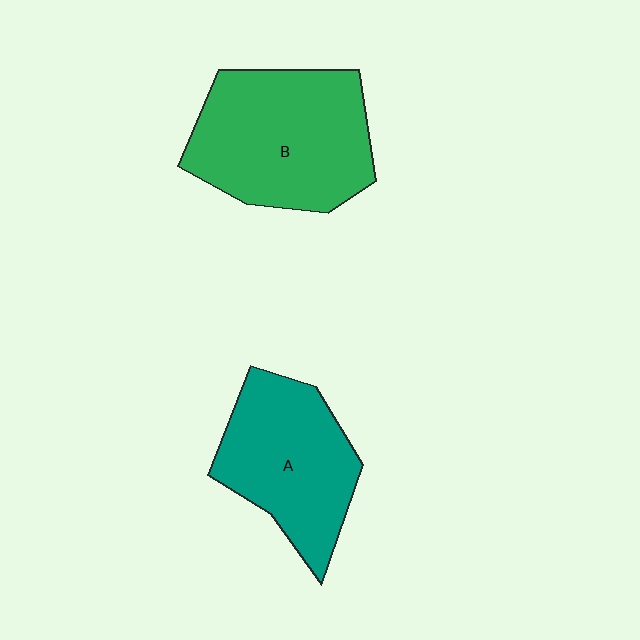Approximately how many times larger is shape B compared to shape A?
Approximately 1.2 times.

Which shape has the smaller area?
Shape A (teal).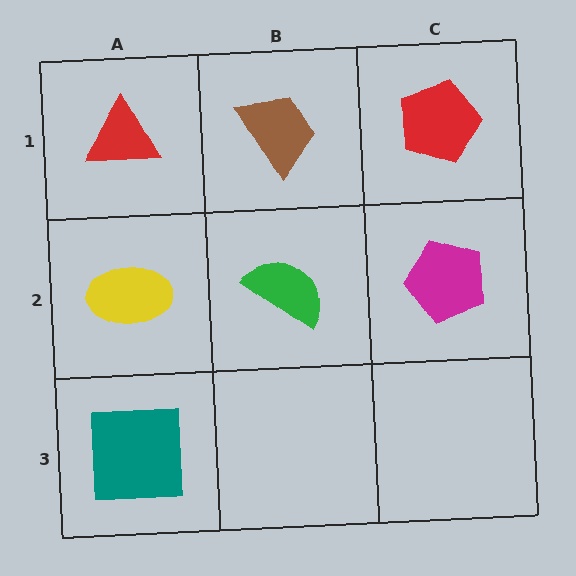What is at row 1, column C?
A red pentagon.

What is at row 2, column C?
A magenta pentagon.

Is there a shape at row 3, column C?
No, that cell is empty.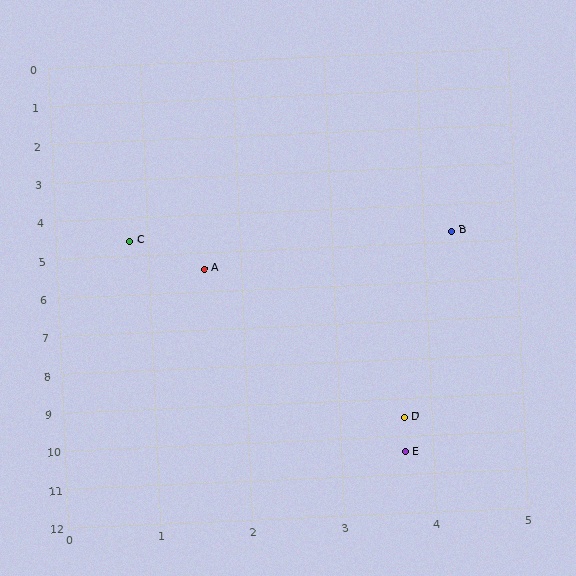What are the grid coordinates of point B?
Point B is at approximately (4.3, 4.7).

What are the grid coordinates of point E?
Point E is at approximately (3.7, 10.4).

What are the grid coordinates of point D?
Point D is at approximately (3.7, 9.5).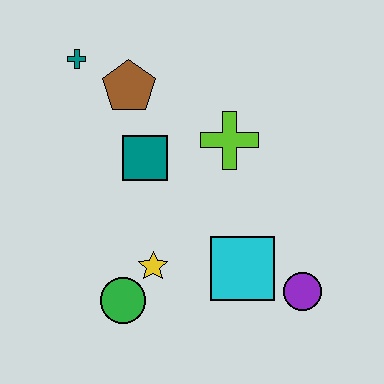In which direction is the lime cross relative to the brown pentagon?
The lime cross is to the right of the brown pentagon.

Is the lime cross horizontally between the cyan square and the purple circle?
No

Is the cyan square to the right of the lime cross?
Yes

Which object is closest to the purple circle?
The cyan square is closest to the purple circle.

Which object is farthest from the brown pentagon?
The purple circle is farthest from the brown pentagon.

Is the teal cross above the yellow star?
Yes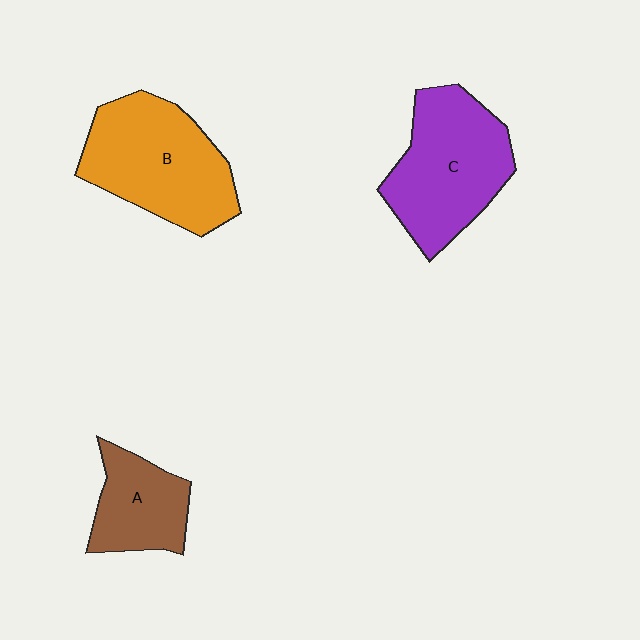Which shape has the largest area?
Shape B (orange).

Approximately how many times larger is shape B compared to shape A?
Approximately 1.8 times.